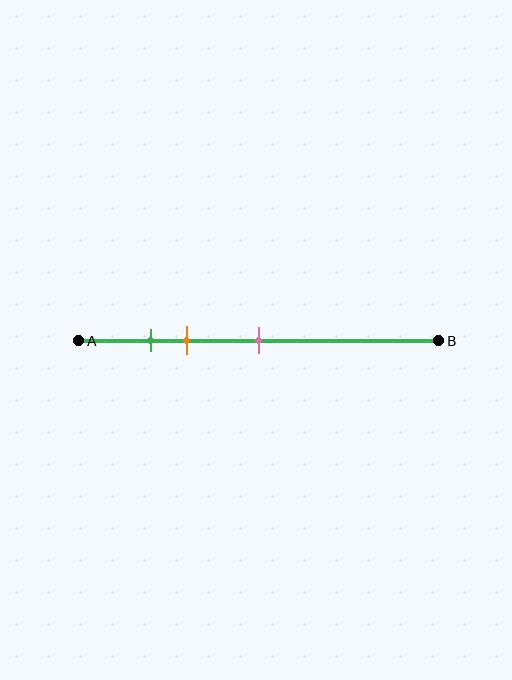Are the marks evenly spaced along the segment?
No, the marks are not evenly spaced.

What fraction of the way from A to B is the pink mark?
The pink mark is approximately 50% (0.5) of the way from A to B.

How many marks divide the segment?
There are 3 marks dividing the segment.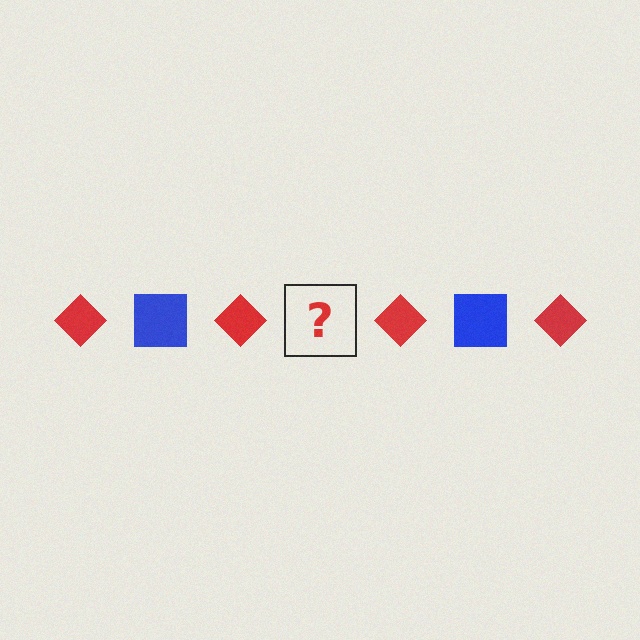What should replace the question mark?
The question mark should be replaced with a blue square.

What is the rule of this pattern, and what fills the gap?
The rule is that the pattern alternates between red diamond and blue square. The gap should be filled with a blue square.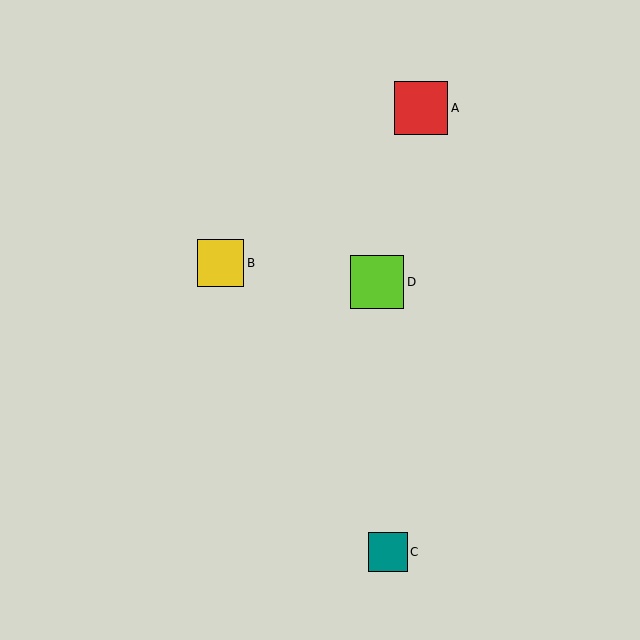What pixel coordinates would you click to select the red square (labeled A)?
Click at (421, 108) to select the red square A.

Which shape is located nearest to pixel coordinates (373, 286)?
The lime square (labeled D) at (377, 282) is nearest to that location.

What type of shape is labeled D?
Shape D is a lime square.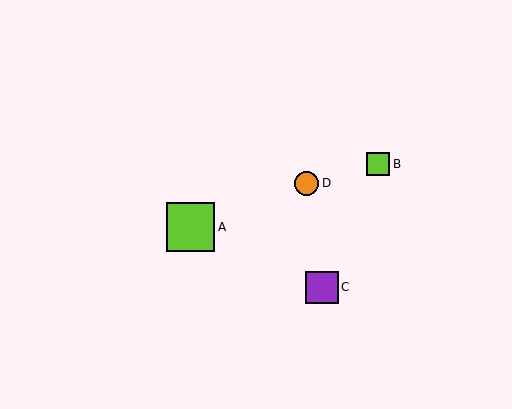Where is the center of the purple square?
The center of the purple square is at (321, 288).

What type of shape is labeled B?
Shape B is a lime square.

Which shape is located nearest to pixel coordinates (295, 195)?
The orange circle (labeled D) at (307, 183) is nearest to that location.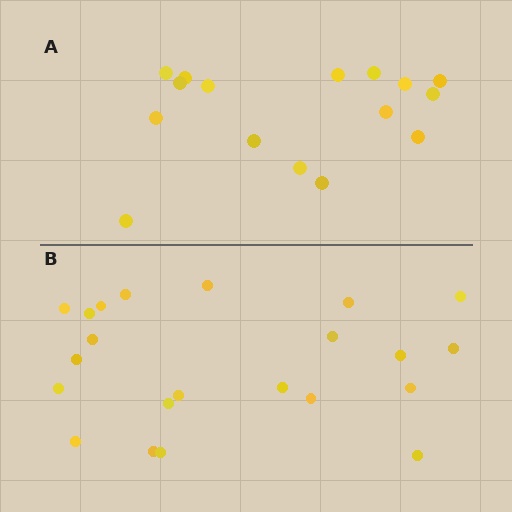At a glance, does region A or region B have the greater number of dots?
Region B (the bottom region) has more dots.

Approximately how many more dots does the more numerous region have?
Region B has about 6 more dots than region A.